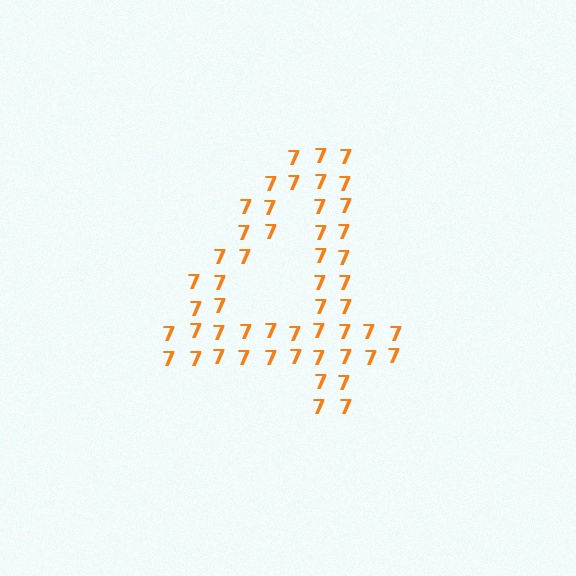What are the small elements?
The small elements are digit 7's.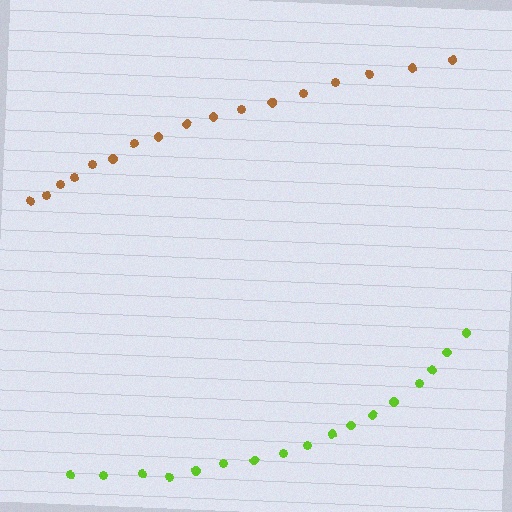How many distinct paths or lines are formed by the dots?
There are 2 distinct paths.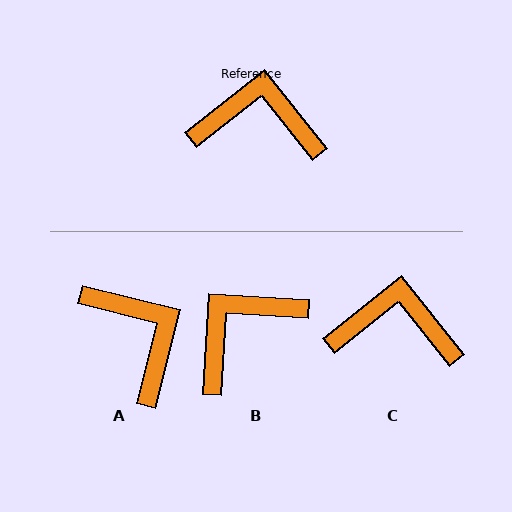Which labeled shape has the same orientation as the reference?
C.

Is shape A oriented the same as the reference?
No, it is off by about 53 degrees.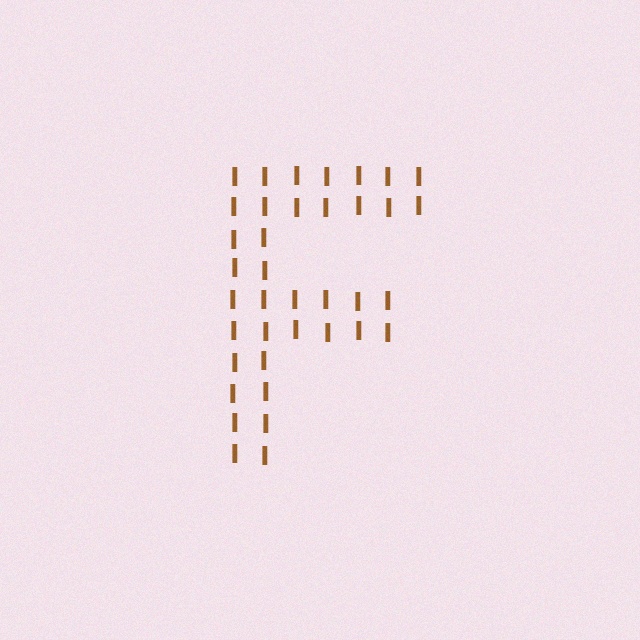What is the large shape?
The large shape is the letter F.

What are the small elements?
The small elements are letter I's.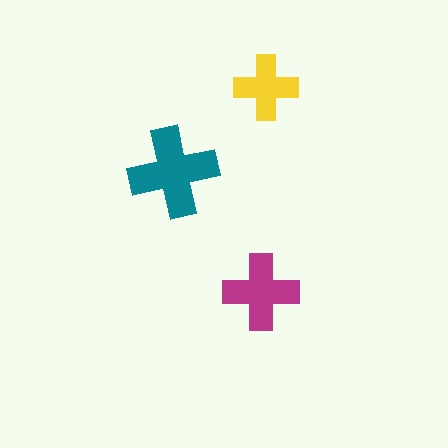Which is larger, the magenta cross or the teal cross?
The teal one.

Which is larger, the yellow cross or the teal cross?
The teal one.